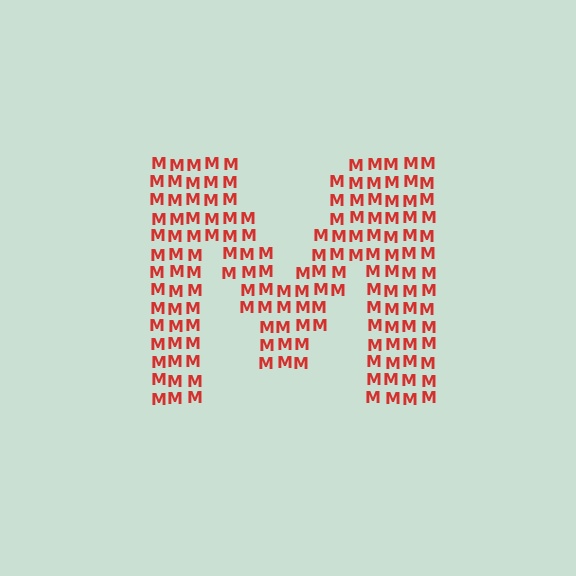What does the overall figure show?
The overall figure shows the letter M.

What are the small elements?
The small elements are letter M's.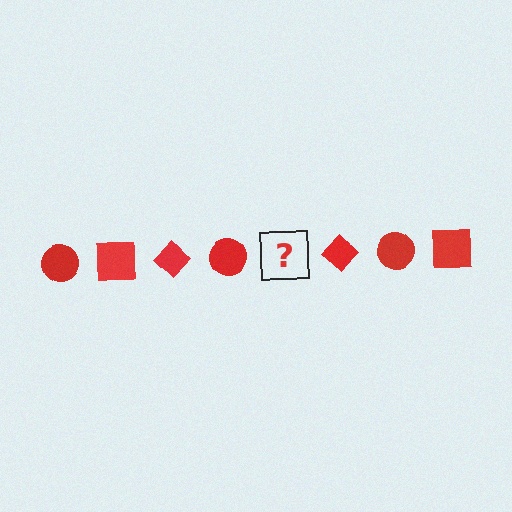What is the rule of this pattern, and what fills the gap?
The rule is that the pattern cycles through circle, square, diamond shapes in red. The gap should be filled with a red square.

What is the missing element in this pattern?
The missing element is a red square.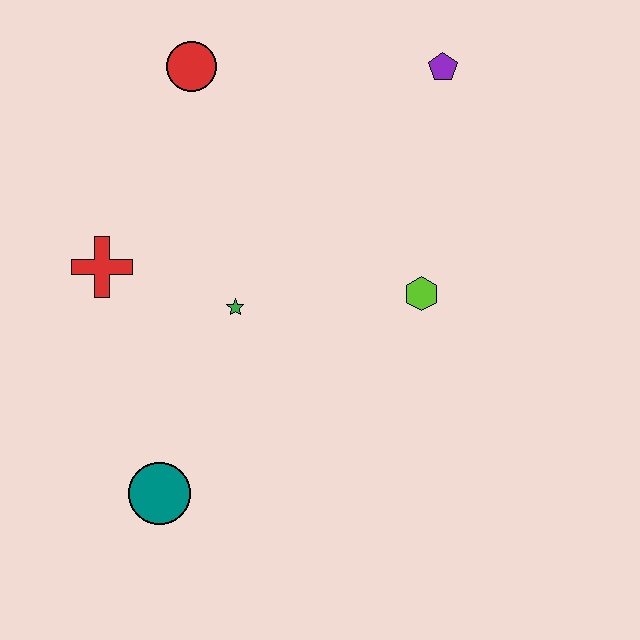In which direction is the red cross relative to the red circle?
The red cross is below the red circle.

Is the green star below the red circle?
Yes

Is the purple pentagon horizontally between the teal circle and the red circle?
No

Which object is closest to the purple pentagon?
The lime hexagon is closest to the purple pentagon.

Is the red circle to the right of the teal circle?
Yes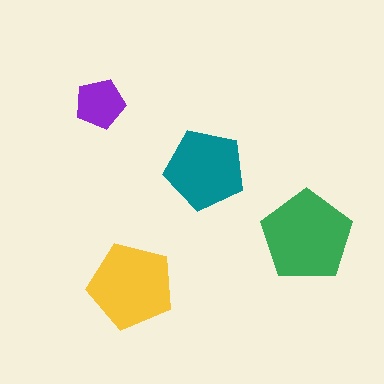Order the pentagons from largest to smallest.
the green one, the yellow one, the teal one, the purple one.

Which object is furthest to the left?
The purple pentagon is leftmost.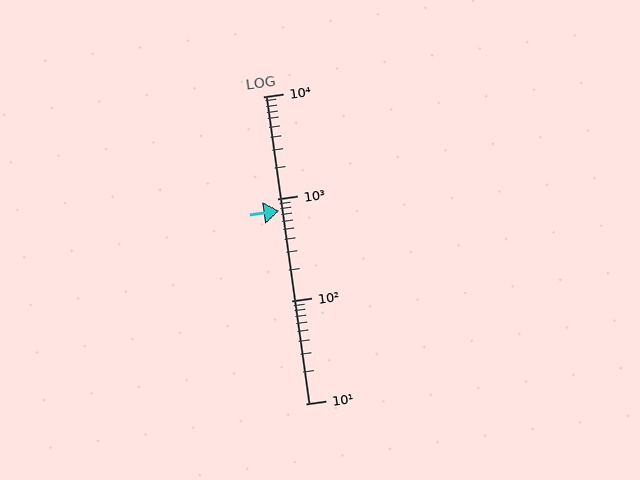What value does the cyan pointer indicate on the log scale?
The pointer indicates approximately 760.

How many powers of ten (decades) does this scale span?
The scale spans 3 decades, from 10 to 10000.